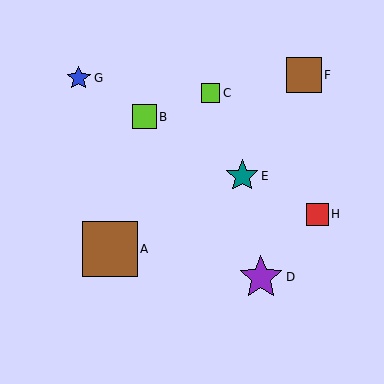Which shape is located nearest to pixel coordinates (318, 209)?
The red square (labeled H) at (317, 214) is nearest to that location.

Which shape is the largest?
The brown square (labeled A) is the largest.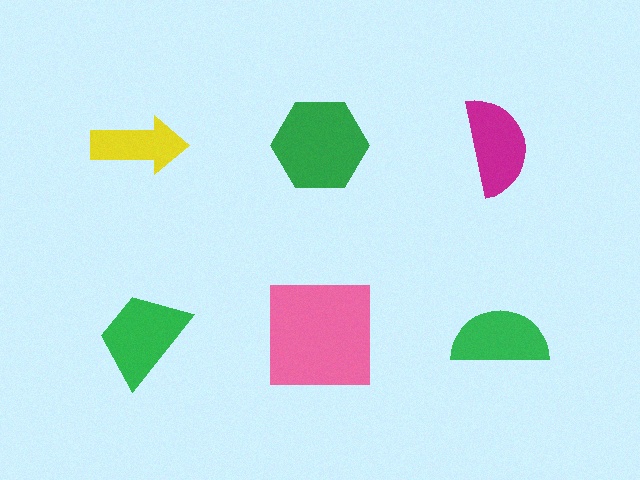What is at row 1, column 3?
A magenta semicircle.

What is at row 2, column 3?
A green semicircle.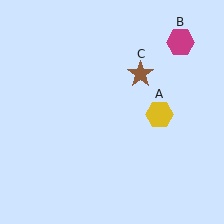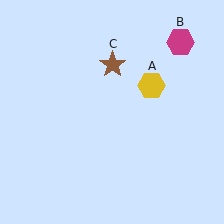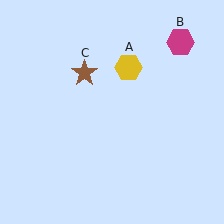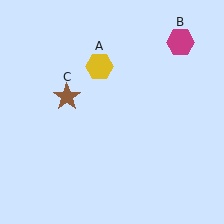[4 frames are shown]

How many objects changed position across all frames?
2 objects changed position: yellow hexagon (object A), brown star (object C).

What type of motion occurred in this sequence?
The yellow hexagon (object A), brown star (object C) rotated counterclockwise around the center of the scene.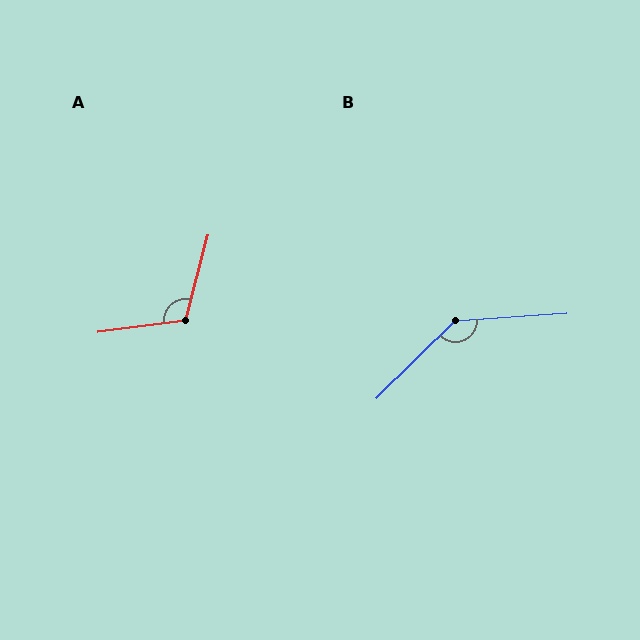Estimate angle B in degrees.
Approximately 139 degrees.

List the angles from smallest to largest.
A (112°), B (139°).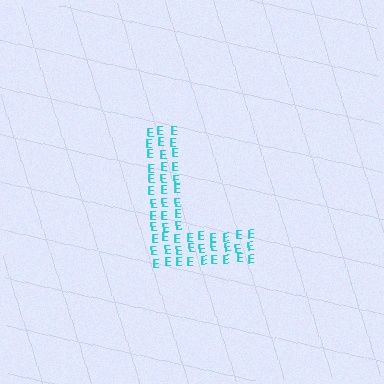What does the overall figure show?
The overall figure shows the letter L.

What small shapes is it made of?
It is made of small letter E's.